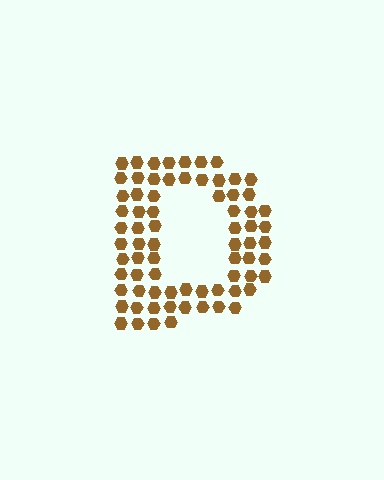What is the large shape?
The large shape is the letter D.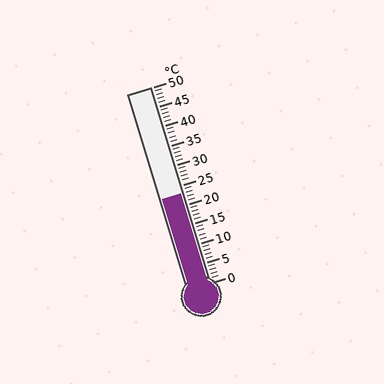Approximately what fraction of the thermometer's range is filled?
The thermometer is filled to approximately 45% of its range.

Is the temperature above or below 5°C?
The temperature is above 5°C.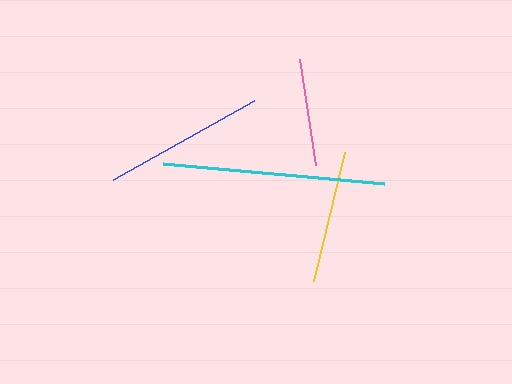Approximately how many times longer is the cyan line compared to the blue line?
The cyan line is approximately 1.4 times the length of the blue line.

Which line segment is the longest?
The cyan line is the longest at approximately 222 pixels.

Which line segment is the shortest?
The pink line is the shortest at approximately 108 pixels.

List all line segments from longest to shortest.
From longest to shortest: cyan, blue, yellow, pink.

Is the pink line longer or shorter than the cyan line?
The cyan line is longer than the pink line.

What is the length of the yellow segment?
The yellow segment is approximately 132 pixels long.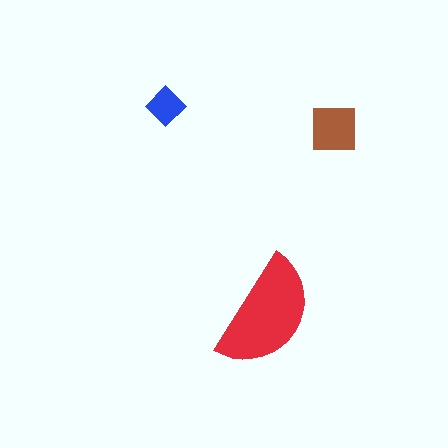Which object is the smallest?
The blue diamond.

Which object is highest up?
The blue diamond is topmost.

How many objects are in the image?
There are 3 objects in the image.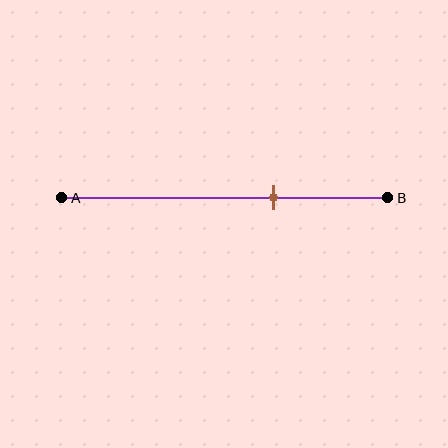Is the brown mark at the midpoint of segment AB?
No, the mark is at about 65% from A, not at the 50% midpoint.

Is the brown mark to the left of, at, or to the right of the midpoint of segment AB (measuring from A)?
The brown mark is to the right of the midpoint of segment AB.